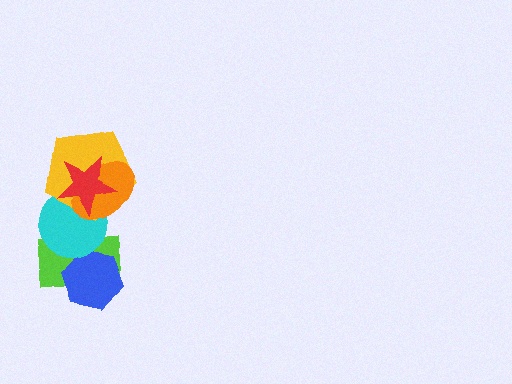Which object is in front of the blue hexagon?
The cyan circle is in front of the blue hexagon.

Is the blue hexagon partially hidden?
Yes, it is partially covered by another shape.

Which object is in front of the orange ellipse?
The red star is in front of the orange ellipse.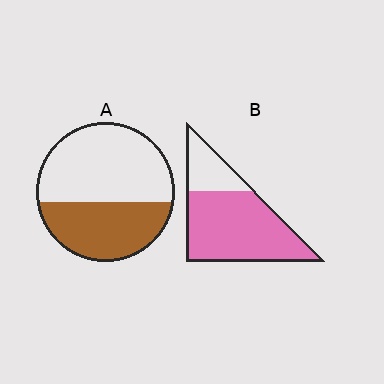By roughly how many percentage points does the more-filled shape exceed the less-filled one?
By roughly 35 percentage points (B over A).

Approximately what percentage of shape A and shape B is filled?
A is approximately 40% and B is approximately 75%.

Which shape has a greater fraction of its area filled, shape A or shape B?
Shape B.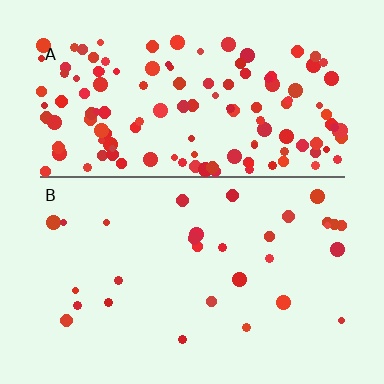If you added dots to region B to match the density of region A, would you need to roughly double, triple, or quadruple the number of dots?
Approximately quadruple.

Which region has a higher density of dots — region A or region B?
A (the top).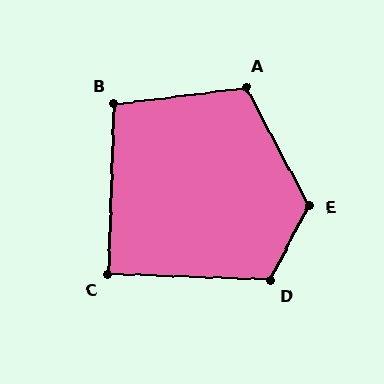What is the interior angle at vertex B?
Approximately 99 degrees (obtuse).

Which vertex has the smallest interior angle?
C, at approximately 90 degrees.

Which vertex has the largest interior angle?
E, at approximately 125 degrees.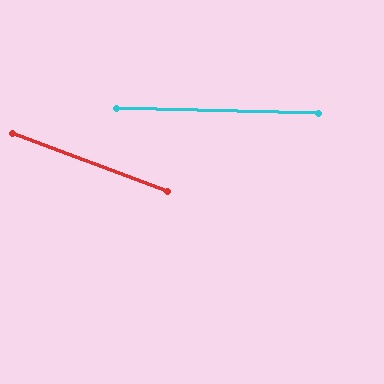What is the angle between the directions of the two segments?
Approximately 19 degrees.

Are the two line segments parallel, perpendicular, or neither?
Neither parallel nor perpendicular — they differ by about 19°.